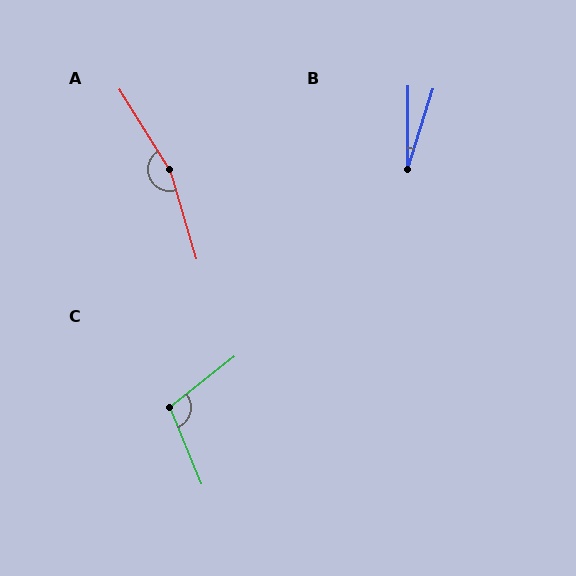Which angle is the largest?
A, at approximately 165 degrees.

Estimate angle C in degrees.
Approximately 106 degrees.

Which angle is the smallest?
B, at approximately 17 degrees.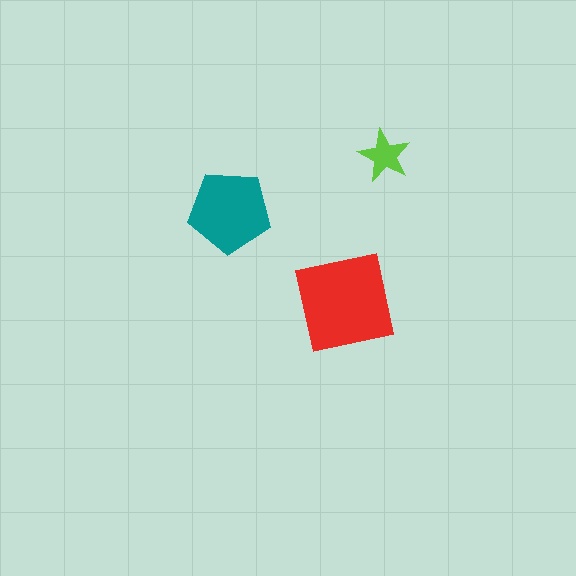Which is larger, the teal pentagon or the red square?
The red square.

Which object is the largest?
The red square.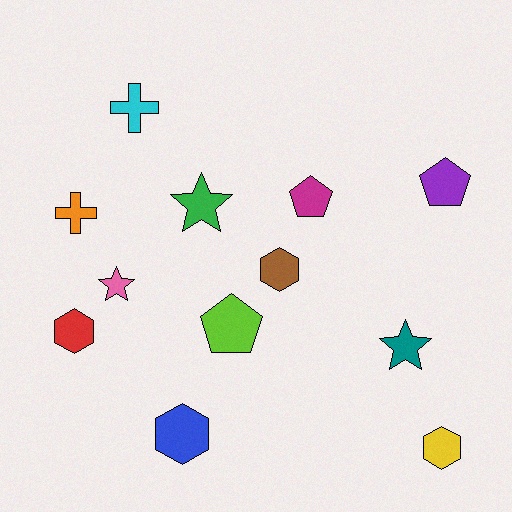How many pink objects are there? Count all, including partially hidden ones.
There is 1 pink object.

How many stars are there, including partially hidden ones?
There are 3 stars.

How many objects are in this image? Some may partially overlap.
There are 12 objects.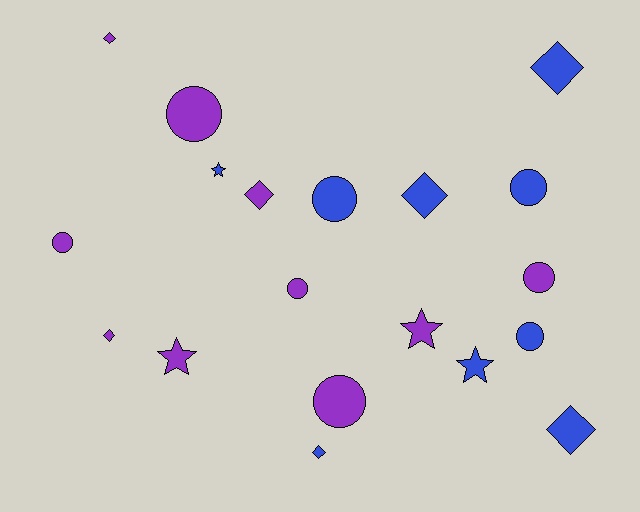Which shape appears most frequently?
Circle, with 8 objects.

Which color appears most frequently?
Purple, with 10 objects.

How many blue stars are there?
There are 2 blue stars.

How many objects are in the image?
There are 19 objects.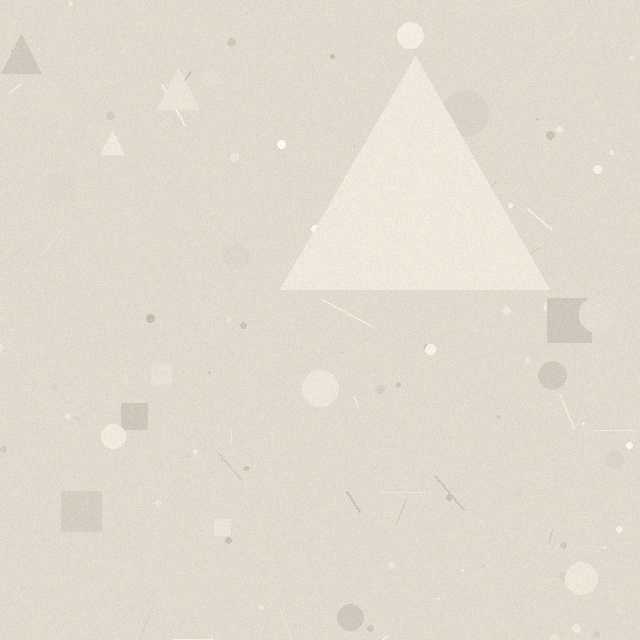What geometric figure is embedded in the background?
A triangle is embedded in the background.